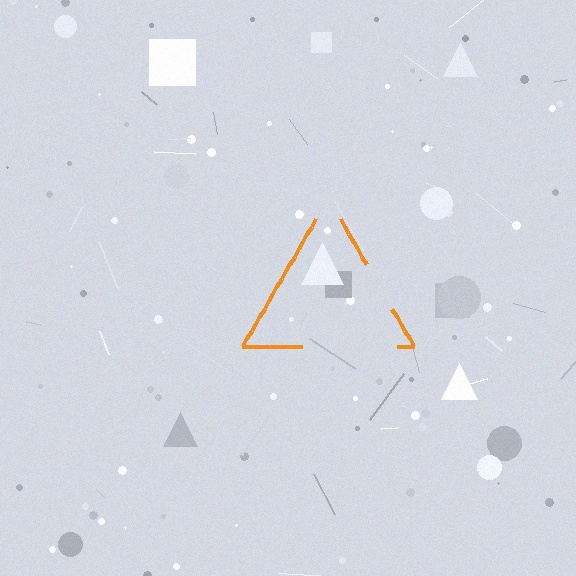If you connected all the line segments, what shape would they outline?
They would outline a triangle.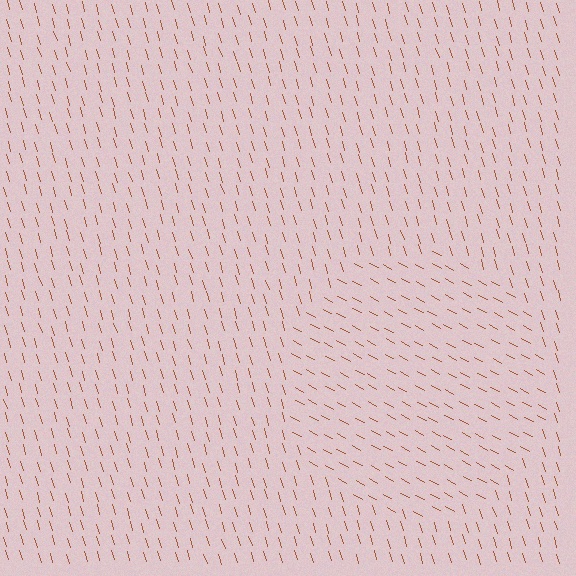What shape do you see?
I see a circle.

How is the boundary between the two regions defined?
The boundary is defined purely by a change in line orientation (approximately 45 degrees difference). All lines are the same color and thickness.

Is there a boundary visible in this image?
Yes, there is a texture boundary formed by a change in line orientation.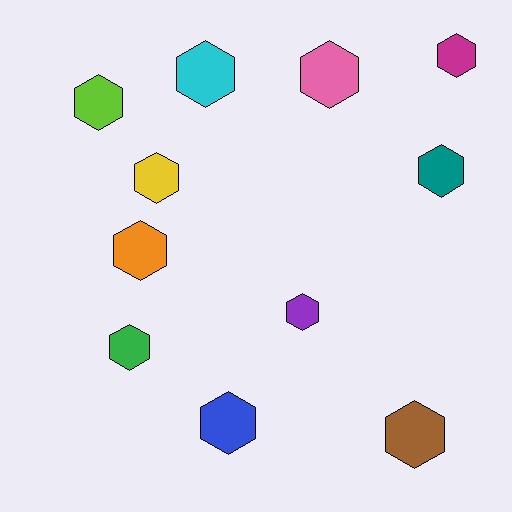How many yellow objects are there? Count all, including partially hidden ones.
There is 1 yellow object.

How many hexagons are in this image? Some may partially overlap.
There are 11 hexagons.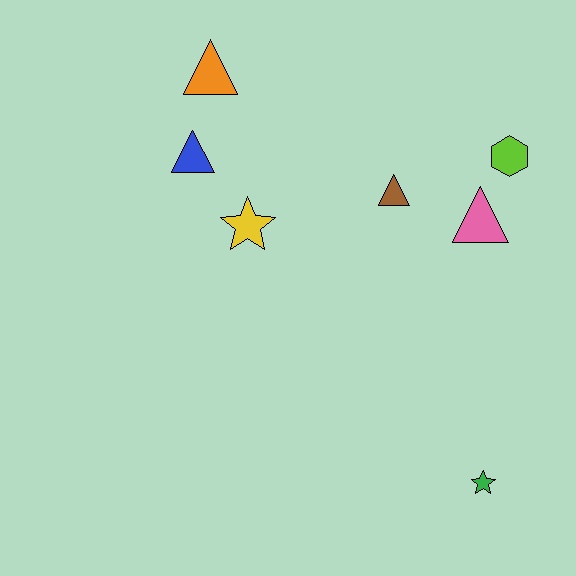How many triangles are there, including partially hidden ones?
There are 4 triangles.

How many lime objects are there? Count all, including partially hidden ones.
There is 1 lime object.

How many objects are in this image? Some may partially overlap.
There are 7 objects.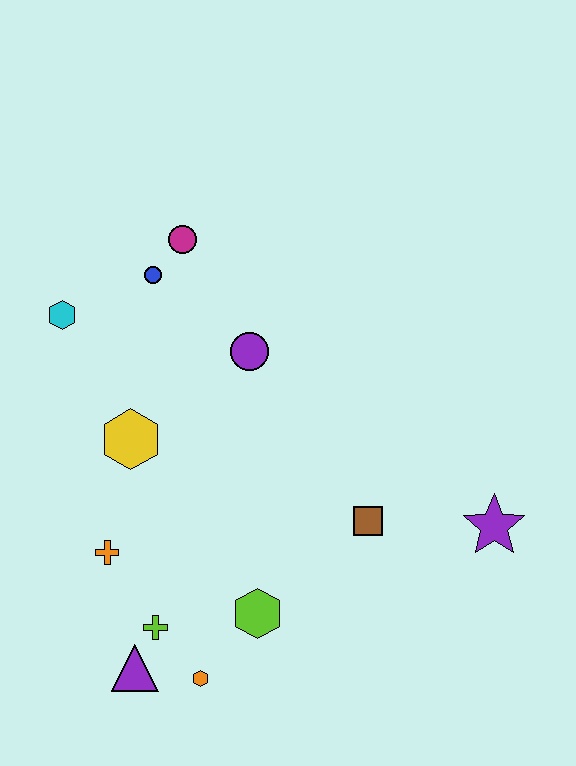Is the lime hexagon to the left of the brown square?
Yes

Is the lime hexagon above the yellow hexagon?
No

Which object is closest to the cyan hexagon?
The blue circle is closest to the cyan hexagon.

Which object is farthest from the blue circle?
The purple star is farthest from the blue circle.